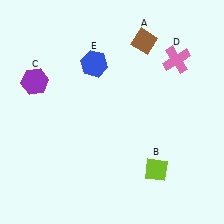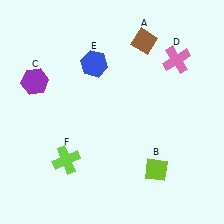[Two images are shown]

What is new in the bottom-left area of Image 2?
A lime cross (F) was added in the bottom-left area of Image 2.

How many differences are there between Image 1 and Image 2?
There is 1 difference between the two images.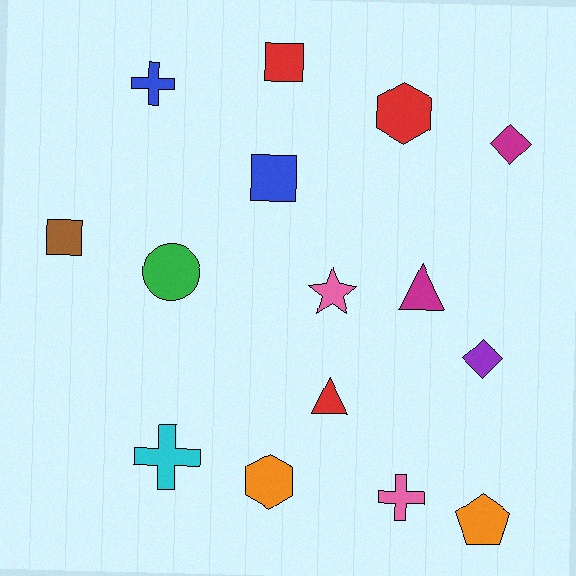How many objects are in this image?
There are 15 objects.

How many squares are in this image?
There are 3 squares.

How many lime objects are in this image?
There are no lime objects.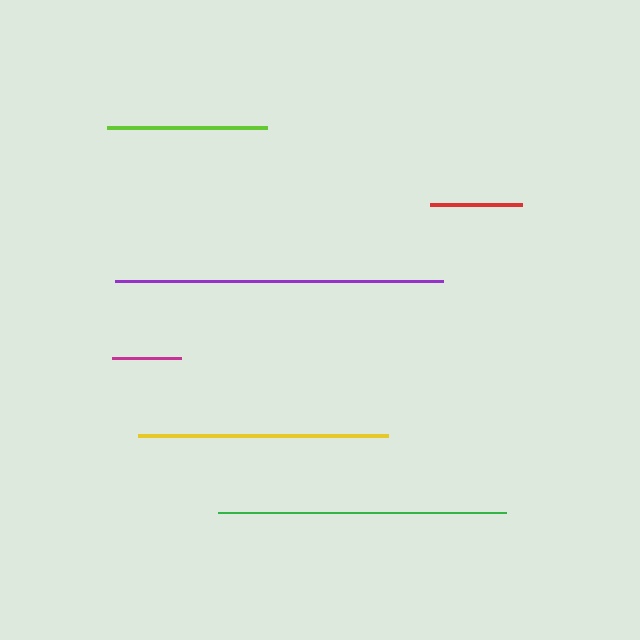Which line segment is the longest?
The purple line is the longest at approximately 329 pixels.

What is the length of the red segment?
The red segment is approximately 92 pixels long.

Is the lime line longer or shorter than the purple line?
The purple line is longer than the lime line.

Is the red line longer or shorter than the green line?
The green line is longer than the red line.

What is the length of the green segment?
The green segment is approximately 287 pixels long.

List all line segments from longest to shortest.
From longest to shortest: purple, green, yellow, lime, red, magenta.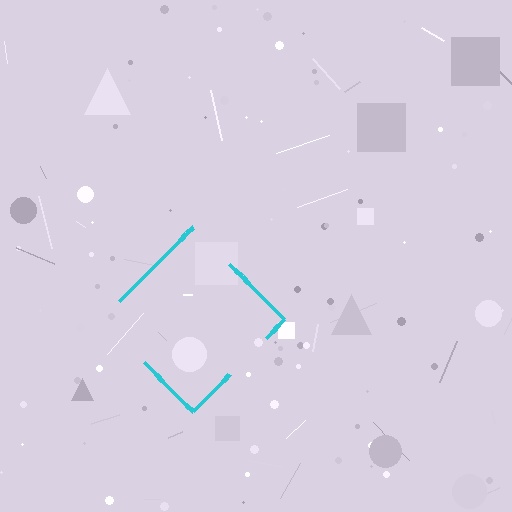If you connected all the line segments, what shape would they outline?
They would outline a diamond.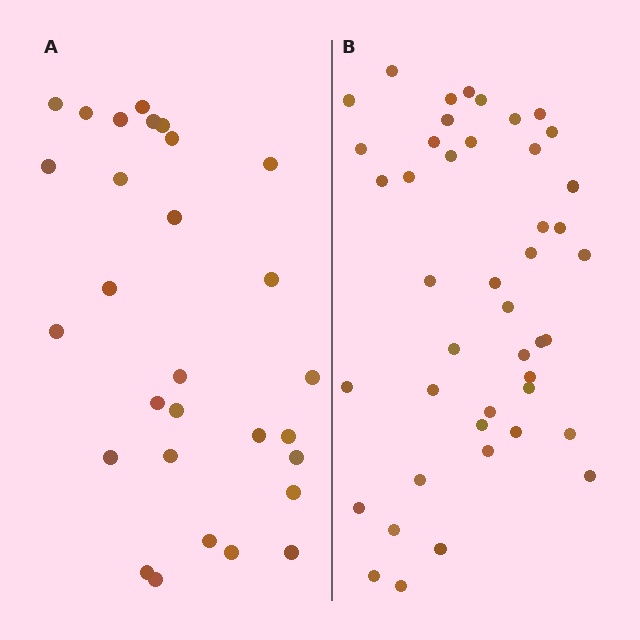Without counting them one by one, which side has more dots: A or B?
Region B (the right region) has more dots.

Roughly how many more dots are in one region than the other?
Region B has approximately 15 more dots than region A.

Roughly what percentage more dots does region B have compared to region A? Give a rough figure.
About 50% more.